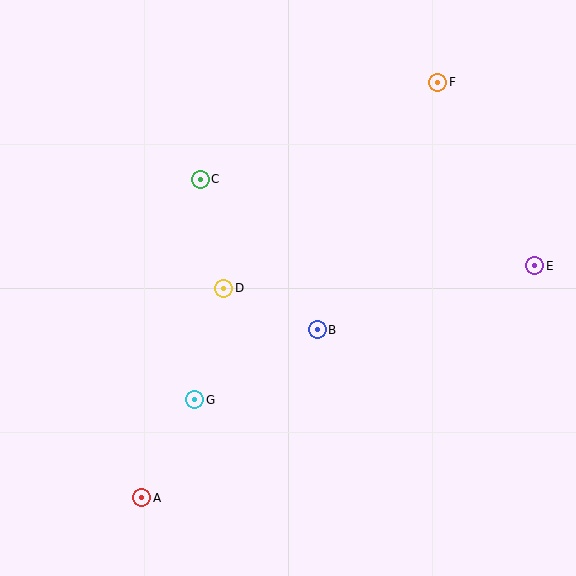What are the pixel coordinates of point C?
Point C is at (200, 179).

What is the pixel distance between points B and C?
The distance between B and C is 190 pixels.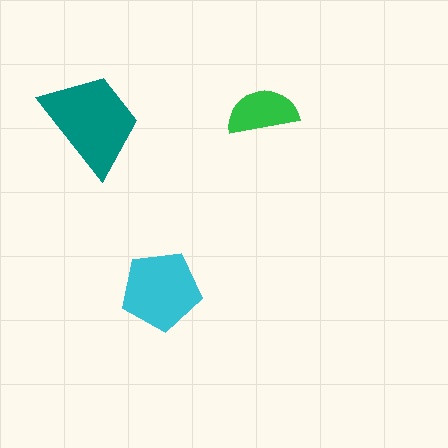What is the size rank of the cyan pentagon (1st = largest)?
2nd.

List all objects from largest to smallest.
The teal trapezoid, the cyan pentagon, the green semicircle.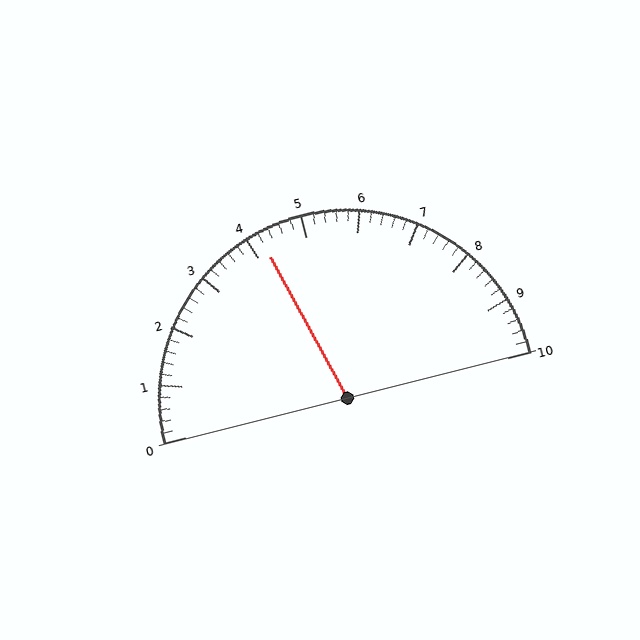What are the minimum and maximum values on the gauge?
The gauge ranges from 0 to 10.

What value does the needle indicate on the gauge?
The needle indicates approximately 4.2.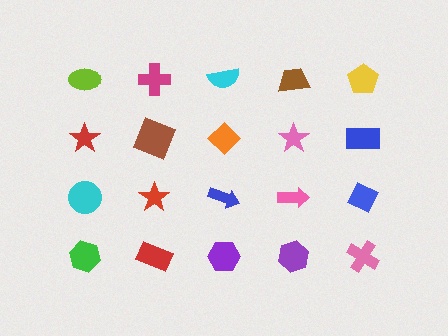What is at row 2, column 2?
A brown square.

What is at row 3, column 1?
A cyan circle.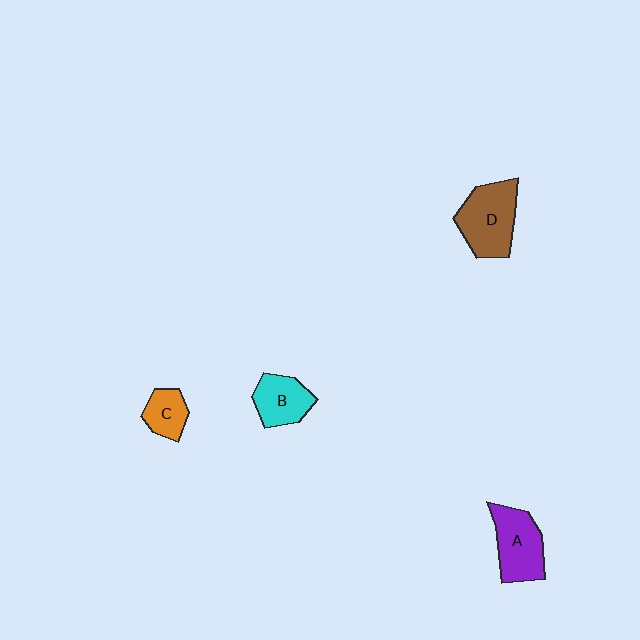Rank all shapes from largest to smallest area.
From largest to smallest: D (brown), A (purple), B (cyan), C (orange).